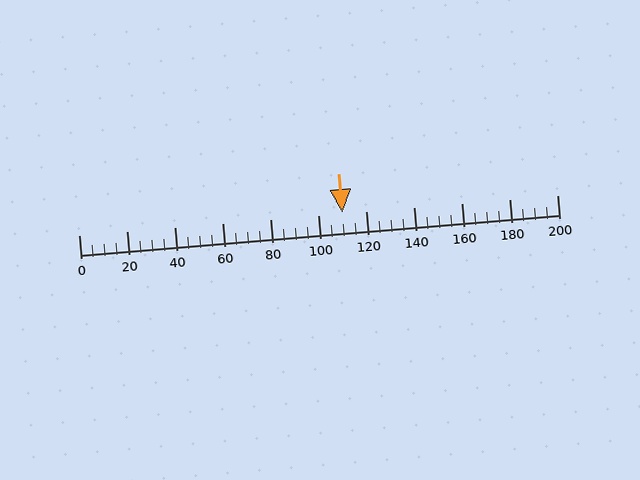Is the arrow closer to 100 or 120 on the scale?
The arrow is closer to 120.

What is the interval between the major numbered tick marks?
The major tick marks are spaced 20 units apart.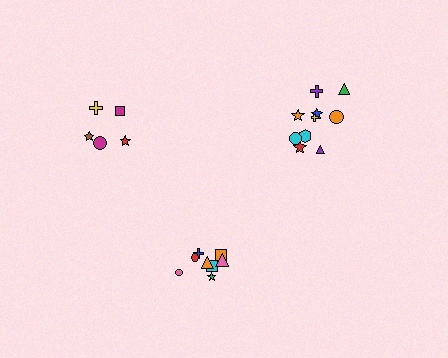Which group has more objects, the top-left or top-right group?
The top-right group.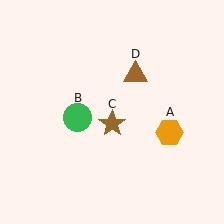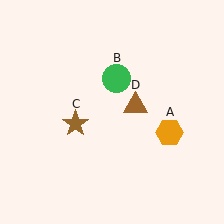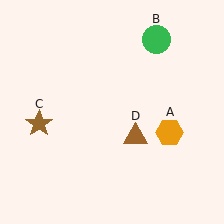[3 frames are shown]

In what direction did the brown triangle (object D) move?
The brown triangle (object D) moved down.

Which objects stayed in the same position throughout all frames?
Orange hexagon (object A) remained stationary.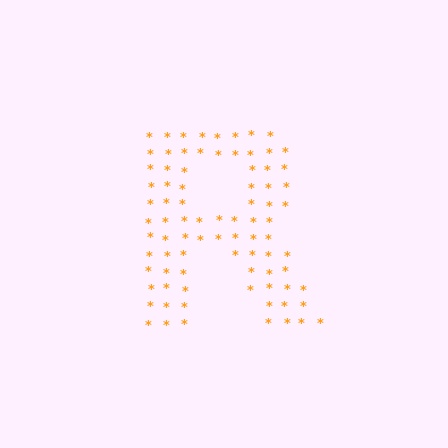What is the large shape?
The large shape is the letter R.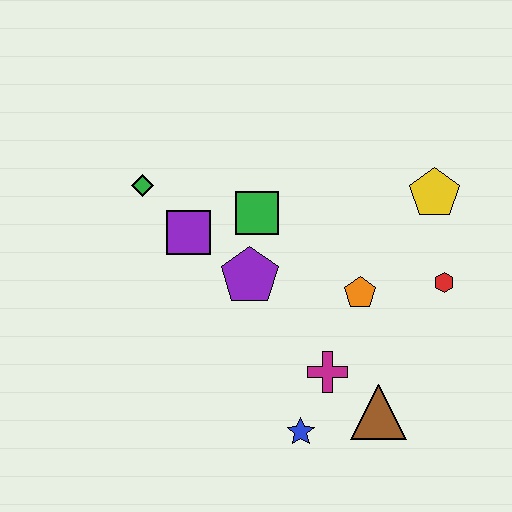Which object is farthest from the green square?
The brown triangle is farthest from the green square.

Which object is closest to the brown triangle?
The magenta cross is closest to the brown triangle.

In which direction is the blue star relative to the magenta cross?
The blue star is below the magenta cross.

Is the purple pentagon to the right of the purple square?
Yes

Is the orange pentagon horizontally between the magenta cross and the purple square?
No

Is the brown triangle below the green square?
Yes